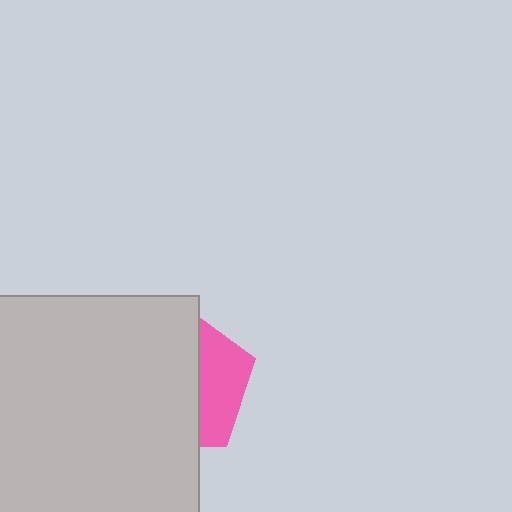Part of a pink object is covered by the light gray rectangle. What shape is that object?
It is a pentagon.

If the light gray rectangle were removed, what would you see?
You would see the complete pink pentagon.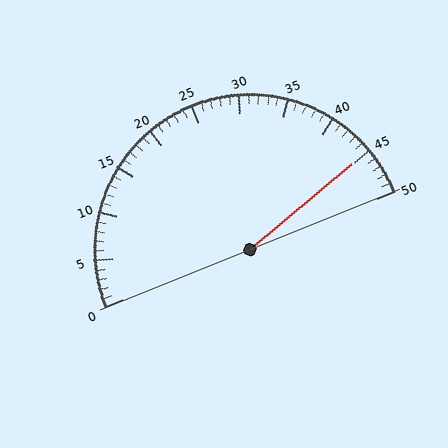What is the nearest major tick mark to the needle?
The nearest major tick mark is 45.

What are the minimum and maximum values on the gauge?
The gauge ranges from 0 to 50.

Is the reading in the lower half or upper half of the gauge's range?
The reading is in the upper half of the range (0 to 50).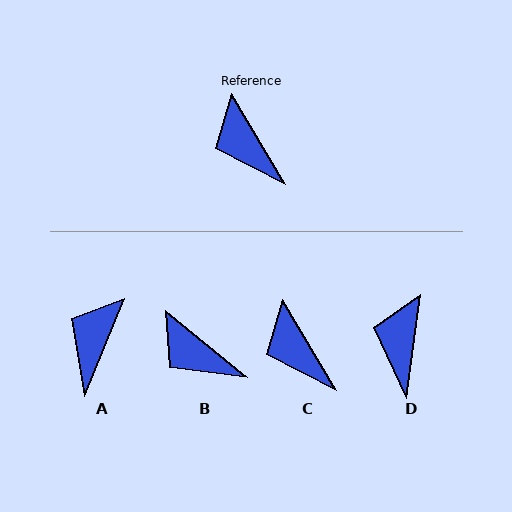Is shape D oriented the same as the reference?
No, it is off by about 38 degrees.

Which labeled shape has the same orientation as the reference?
C.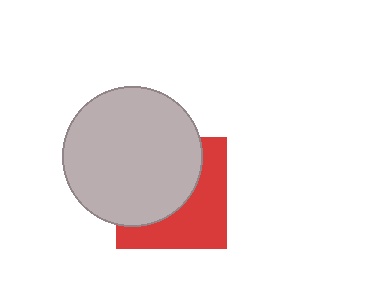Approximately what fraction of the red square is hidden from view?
Roughly 54% of the red square is hidden behind the light gray circle.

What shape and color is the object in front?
The object in front is a light gray circle.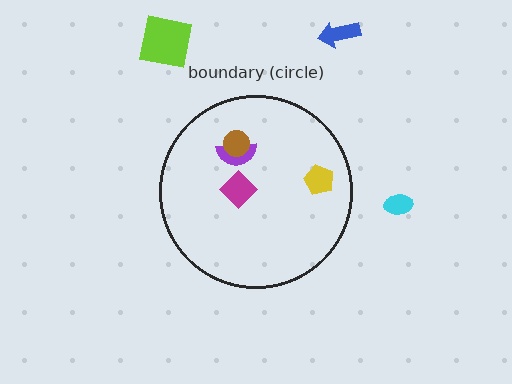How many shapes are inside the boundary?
4 inside, 3 outside.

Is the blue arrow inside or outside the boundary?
Outside.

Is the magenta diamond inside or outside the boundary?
Inside.